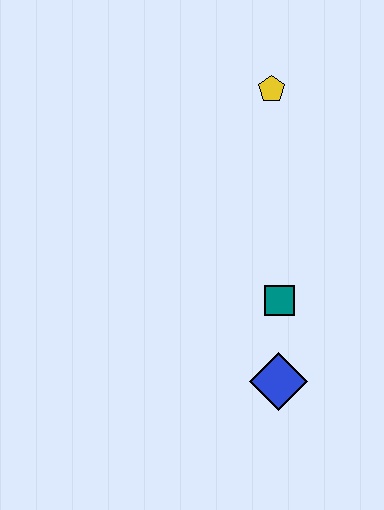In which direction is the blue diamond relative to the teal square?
The blue diamond is below the teal square.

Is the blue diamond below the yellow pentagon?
Yes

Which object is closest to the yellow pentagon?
The teal square is closest to the yellow pentagon.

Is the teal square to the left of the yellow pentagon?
No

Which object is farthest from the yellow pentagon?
The blue diamond is farthest from the yellow pentagon.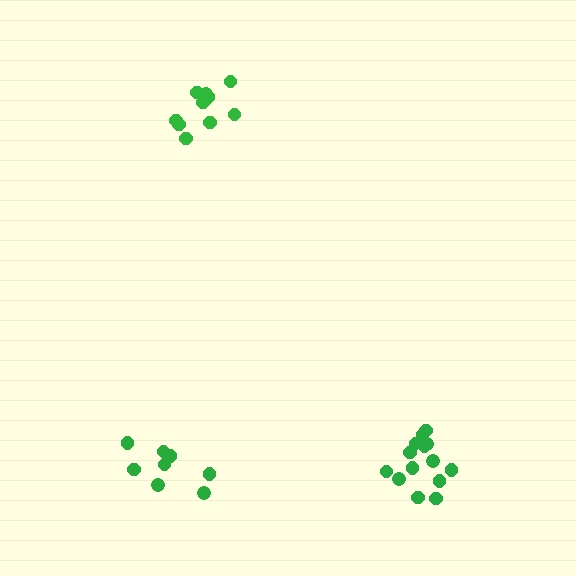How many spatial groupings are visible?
There are 3 spatial groupings.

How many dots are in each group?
Group 1: 10 dots, Group 2: 8 dots, Group 3: 14 dots (32 total).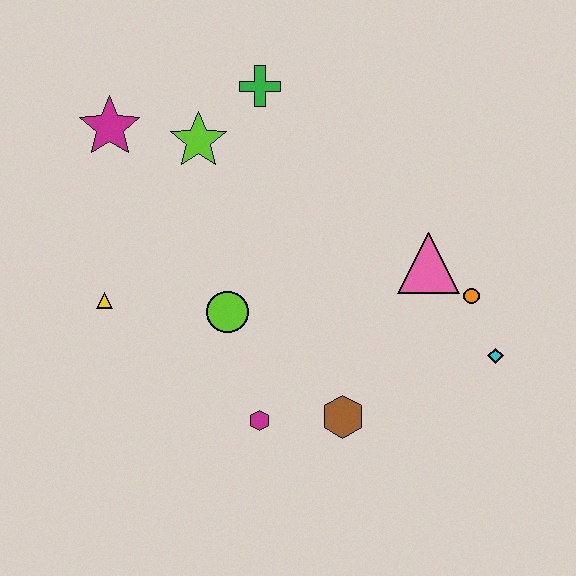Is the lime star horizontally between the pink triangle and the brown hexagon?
No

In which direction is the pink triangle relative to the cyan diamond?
The pink triangle is above the cyan diamond.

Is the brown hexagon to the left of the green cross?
No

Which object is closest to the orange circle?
The pink triangle is closest to the orange circle.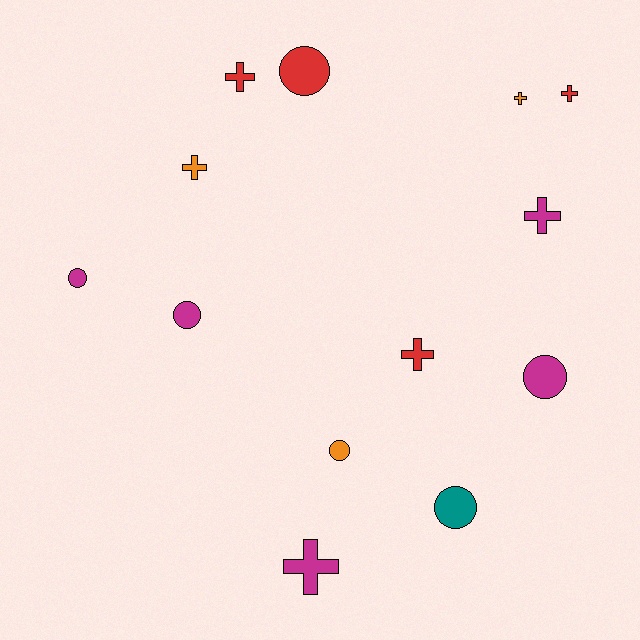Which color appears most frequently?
Magenta, with 5 objects.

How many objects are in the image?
There are 13 objects.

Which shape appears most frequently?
Cross, with 7 objects.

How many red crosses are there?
There are 3 red crosses.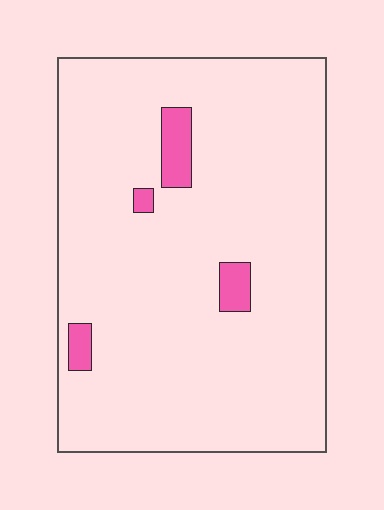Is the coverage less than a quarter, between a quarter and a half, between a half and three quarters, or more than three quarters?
Less than a quarter.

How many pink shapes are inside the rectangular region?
4.